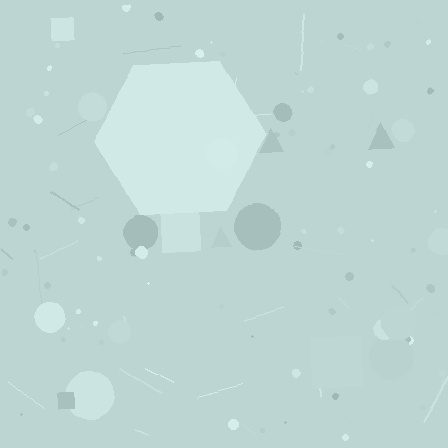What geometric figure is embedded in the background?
A hexagon is embedded in the background.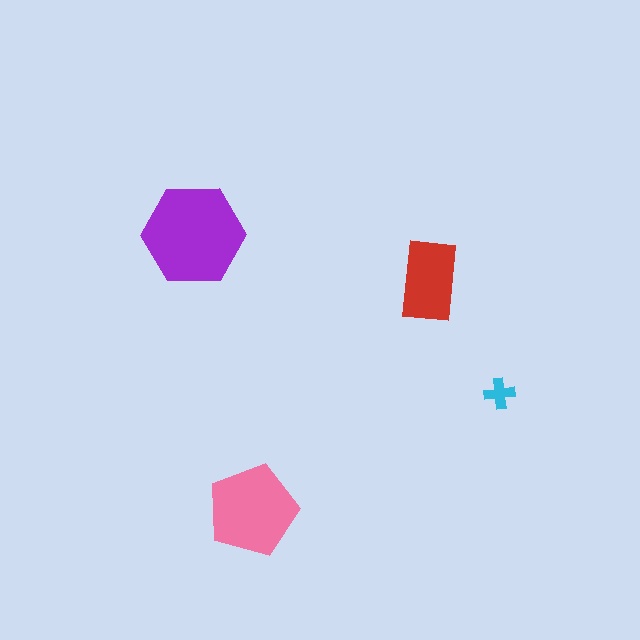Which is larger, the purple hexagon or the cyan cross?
The purple hexagon.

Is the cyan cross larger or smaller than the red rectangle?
Smaller.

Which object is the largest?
The purple hexagon.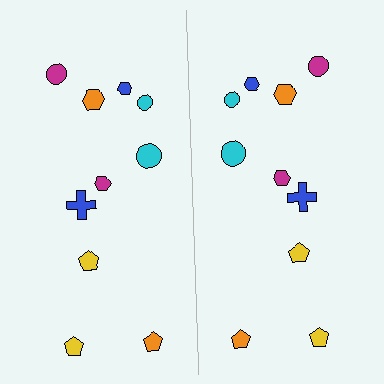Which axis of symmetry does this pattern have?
The pattern has a vertical axis of symmetry running through the center of the image.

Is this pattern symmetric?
Yes, this pattern has bilateral (reflection) symmetry.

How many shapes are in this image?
There are 20 shapes in this image.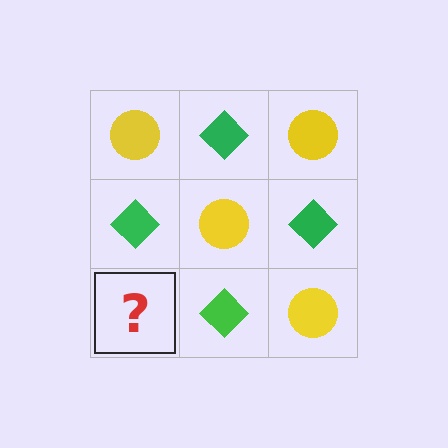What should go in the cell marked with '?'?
The missing cell should contain a yellow circle.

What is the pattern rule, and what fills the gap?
The rule is that it alternates yellow circle and green diamond in a checkerboard pattern. The gap should be filled with a yellow circle.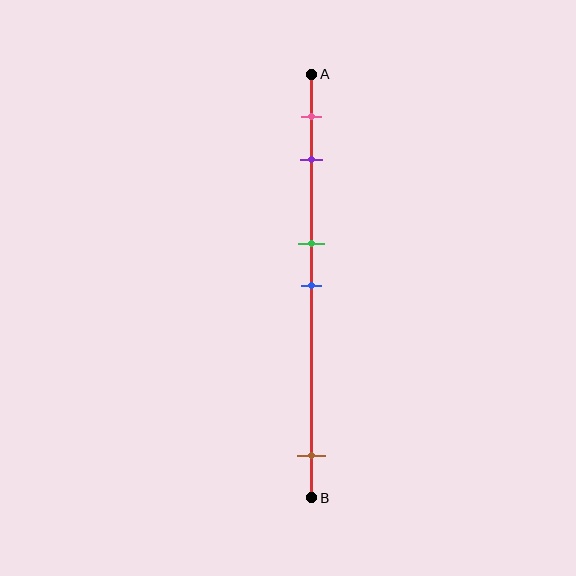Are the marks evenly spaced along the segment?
No, the marks are not evenly spaced.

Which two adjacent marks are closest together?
The green and blue marks are the closest adjacent pair.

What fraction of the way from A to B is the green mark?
The green mark is approximately 40% (0.4) of the way from A to B.